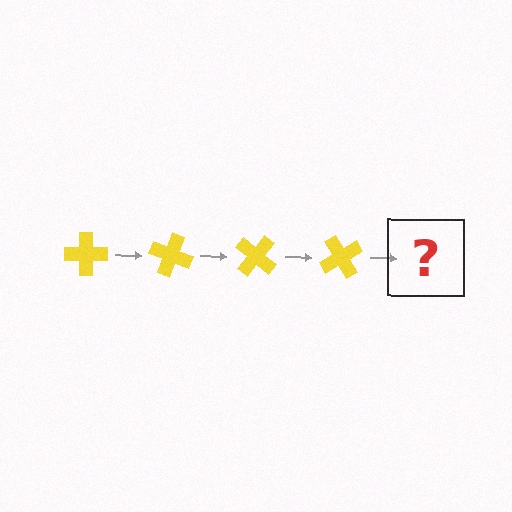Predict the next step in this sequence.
The next step is a yellow cross rotated 80 degrees.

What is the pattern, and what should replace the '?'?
The pattern is that the cross rotates 20 degrees each step. The '?' should be a yellow cross rotated 80 degrees.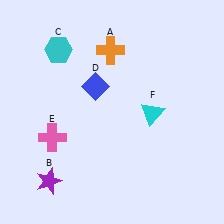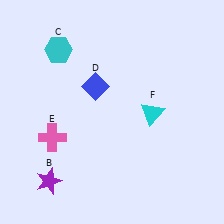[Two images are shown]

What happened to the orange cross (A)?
The orange cross (A) was removed in Image 2. It was in the top-left area of Image 1.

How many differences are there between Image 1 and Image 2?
There is 1 difference between the two images.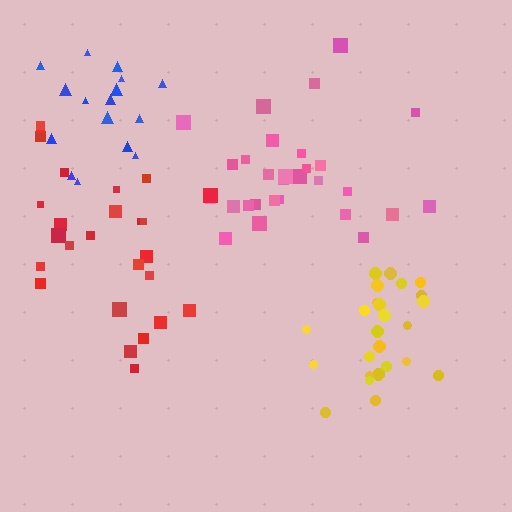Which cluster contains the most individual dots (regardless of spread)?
Pink (29).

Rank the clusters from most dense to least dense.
yellow, blue, pink, red.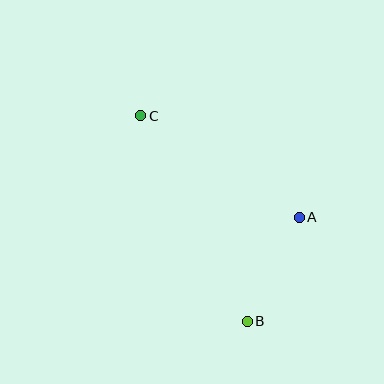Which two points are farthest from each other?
Points B and C are farthest from each other.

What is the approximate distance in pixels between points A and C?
The distance between A and C is approximately 188 pixels.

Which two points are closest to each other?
Points A and B are closest to each other.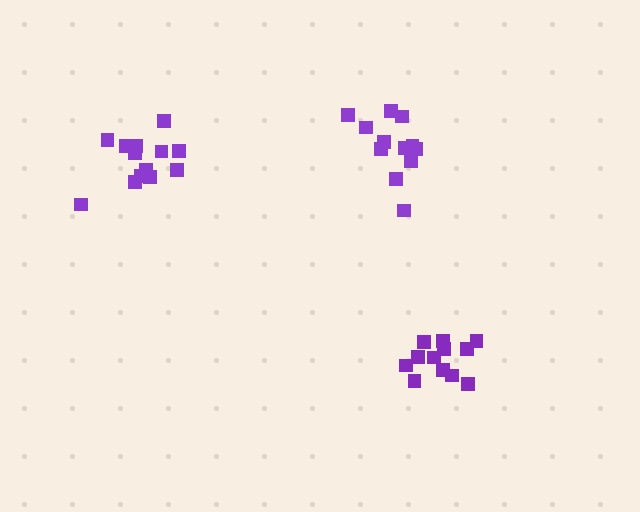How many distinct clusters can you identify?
There are 3 distinct clusters.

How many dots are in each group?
Group 1: 13 dots, Group 2: 12 dots, Group 3: 13 dots (38 total).